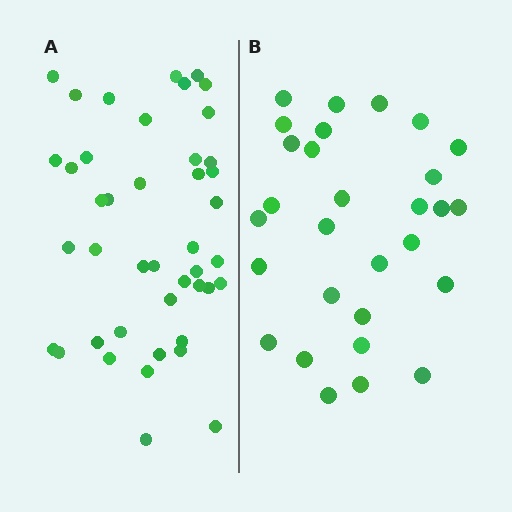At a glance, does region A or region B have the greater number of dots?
Region A (the left region) has more dots.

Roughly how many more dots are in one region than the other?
Region A has approximately 15 more dots than region B.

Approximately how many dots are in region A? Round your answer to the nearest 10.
About 40 dots. (The exact count is 43, which rounds to 40.)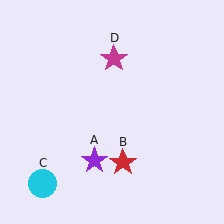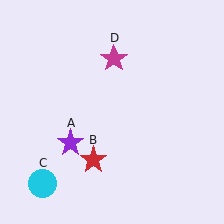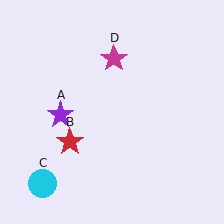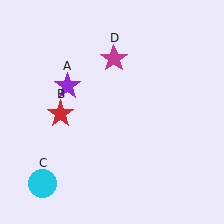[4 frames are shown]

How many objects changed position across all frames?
2 objects changed position: purple star (object A), red star (object B).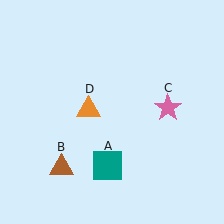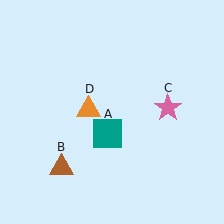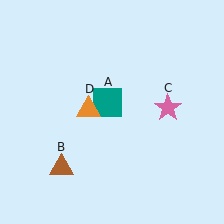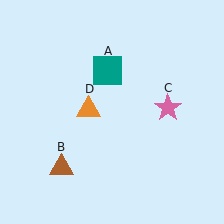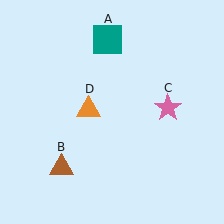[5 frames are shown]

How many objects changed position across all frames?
1 object changed position: teal square (object A).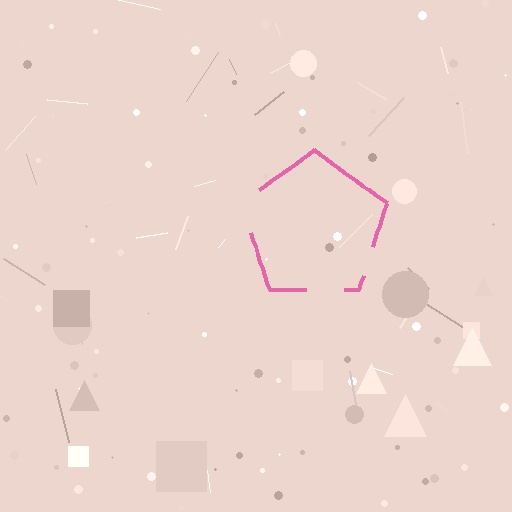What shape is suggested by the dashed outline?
The dashed outline suggests a pentagon.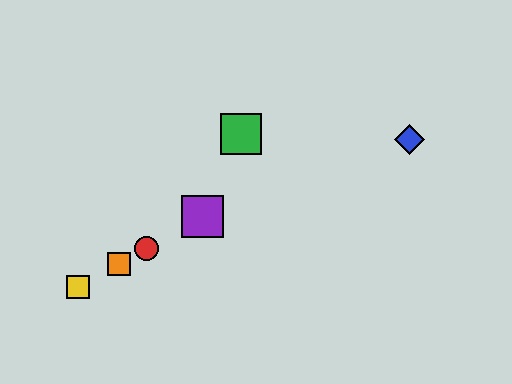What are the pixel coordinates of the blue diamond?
The blue diamond is at (409, 140).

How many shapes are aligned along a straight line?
4 shapes (the red circle, the yellow square, the purple square, the orange square) are aligned along a straight line.